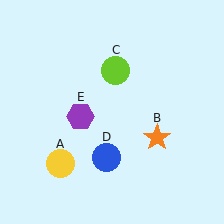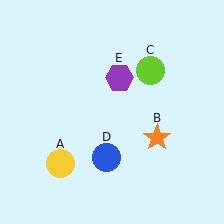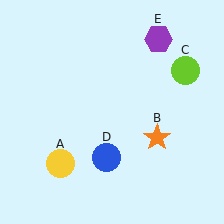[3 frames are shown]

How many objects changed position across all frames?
2 objects changed position: lime circle (object C), purple hexagon (object E).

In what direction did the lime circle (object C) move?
The lime circle (object C) moved right.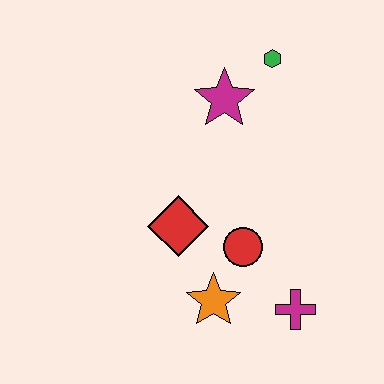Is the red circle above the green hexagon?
No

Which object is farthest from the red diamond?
The green hexagon is farthest from the red diamond.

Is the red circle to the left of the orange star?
No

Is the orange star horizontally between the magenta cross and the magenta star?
No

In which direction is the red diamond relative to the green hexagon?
The red diamond is below the green hexagon.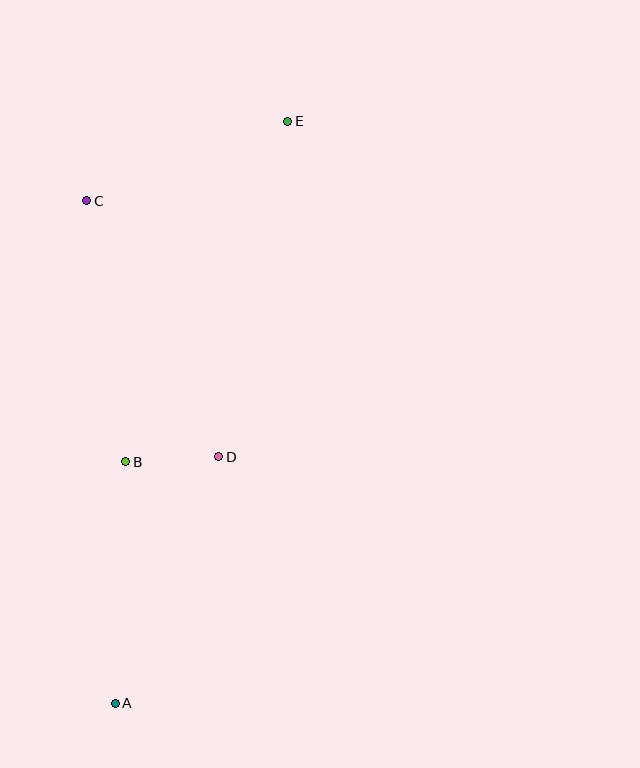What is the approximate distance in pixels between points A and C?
The distance between A and C is approximately 503 pixels.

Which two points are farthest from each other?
Points A and E are farthest from each other.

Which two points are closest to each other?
Points B and D are closest to each other.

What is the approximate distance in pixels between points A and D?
The distance between A and D is approximately 267 pixels.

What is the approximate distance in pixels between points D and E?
The distance between D and E is approximately 342 pixels.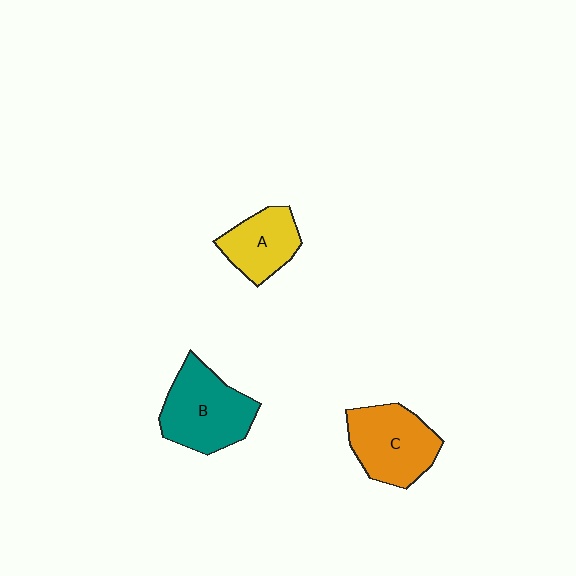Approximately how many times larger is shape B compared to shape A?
Approximately 1.5 times.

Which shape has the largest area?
Shape B (teal).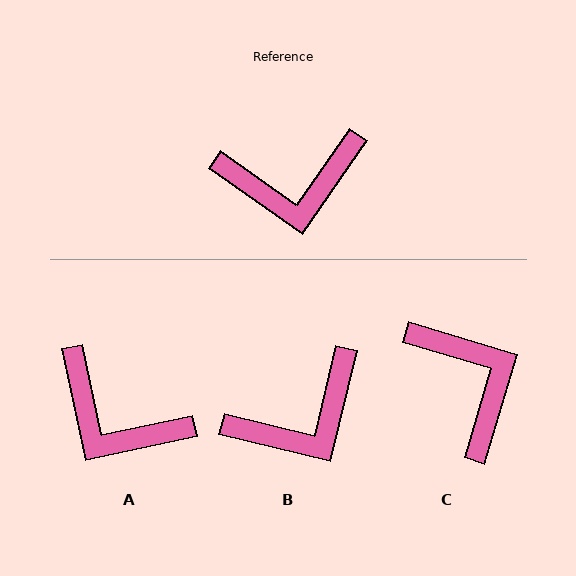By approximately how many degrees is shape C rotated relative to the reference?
Approximately 108 degrees counter-clockwise.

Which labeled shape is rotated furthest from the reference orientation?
C, about 108 degrees away.